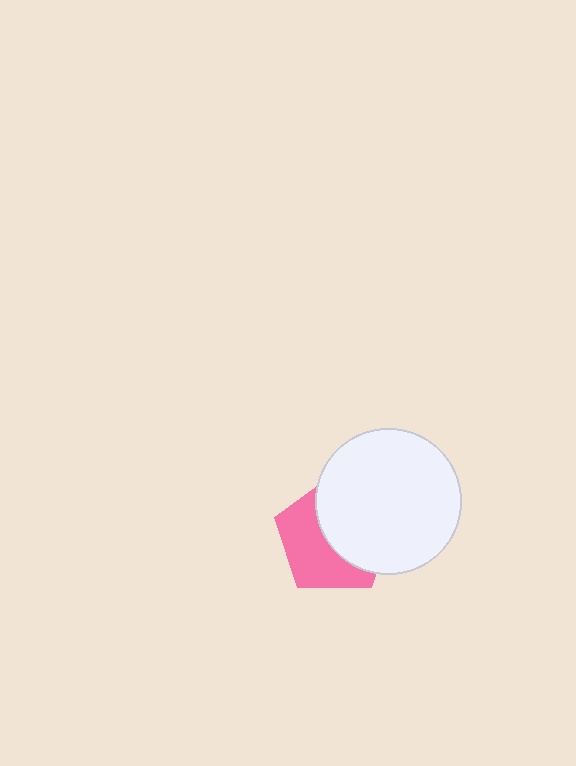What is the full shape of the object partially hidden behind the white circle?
The partially hidden object is a pink pentagon.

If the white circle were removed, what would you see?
You would see the complete pink pentagon.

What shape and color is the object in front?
The object in front is a white circle.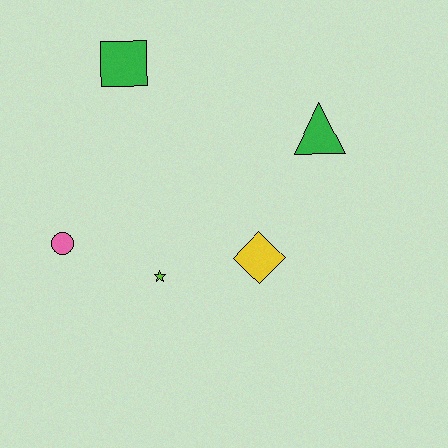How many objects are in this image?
There are 5 objects.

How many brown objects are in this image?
There are no brown objects.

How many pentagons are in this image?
There are no pentagons.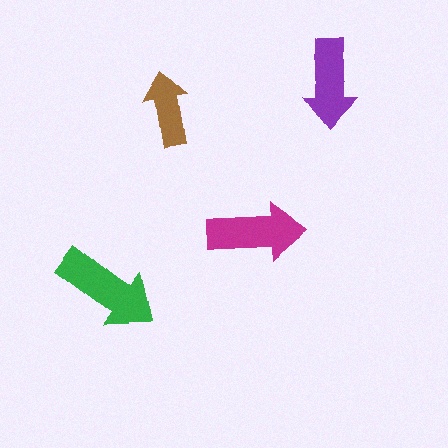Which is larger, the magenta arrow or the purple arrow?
The magenta one.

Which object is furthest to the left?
The green arrow is leftmost.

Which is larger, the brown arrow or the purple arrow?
The purple one.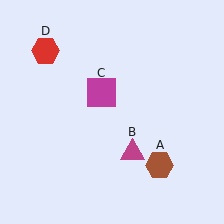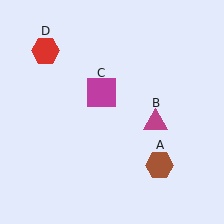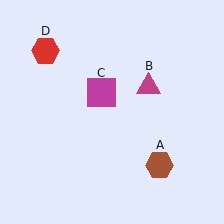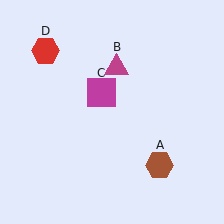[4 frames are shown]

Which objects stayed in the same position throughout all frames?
Brown hexagon (object A) and magenta square (object C) and red hexagon (object D) remained stationary.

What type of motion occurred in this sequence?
The magenta triangle (object B) rotated counterclockwise around the center of the scene.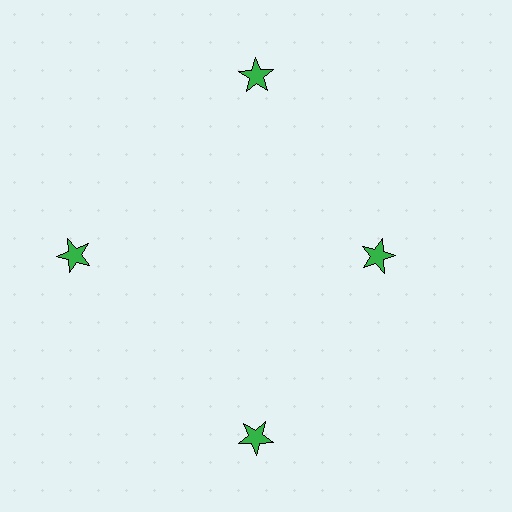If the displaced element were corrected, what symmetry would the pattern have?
It would have 4-fold rotational symmetry — the pattern would map onto itself every 90 degrees.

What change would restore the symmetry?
The symmetry would be restored by moving it outward, back onto the ring so that all 4 stars sit at equal angles and equal distance from the center.